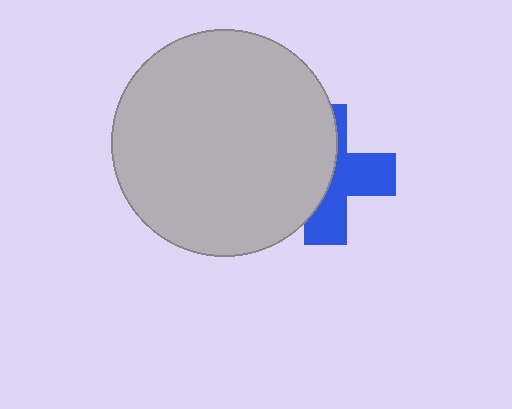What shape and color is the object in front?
The object in front is a light gray circle.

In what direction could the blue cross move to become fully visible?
The blue cross could move right. That would shift it out from behind the light gray circle entirely.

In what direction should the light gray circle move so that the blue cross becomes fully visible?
The light gray circle should move left. That is the shortest direction to clear the overlap and leave the blue cross fully visible.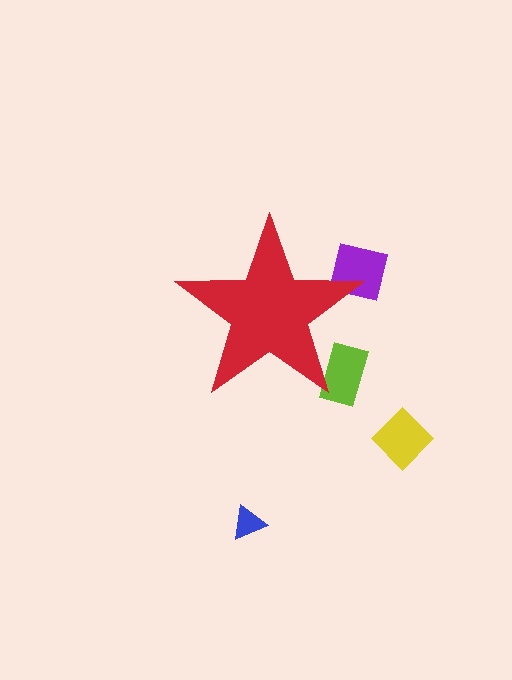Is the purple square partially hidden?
Yes, the purple square is partially hidden behind the red star.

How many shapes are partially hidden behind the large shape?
2 shapes are partially hidden.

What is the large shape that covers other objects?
A red star.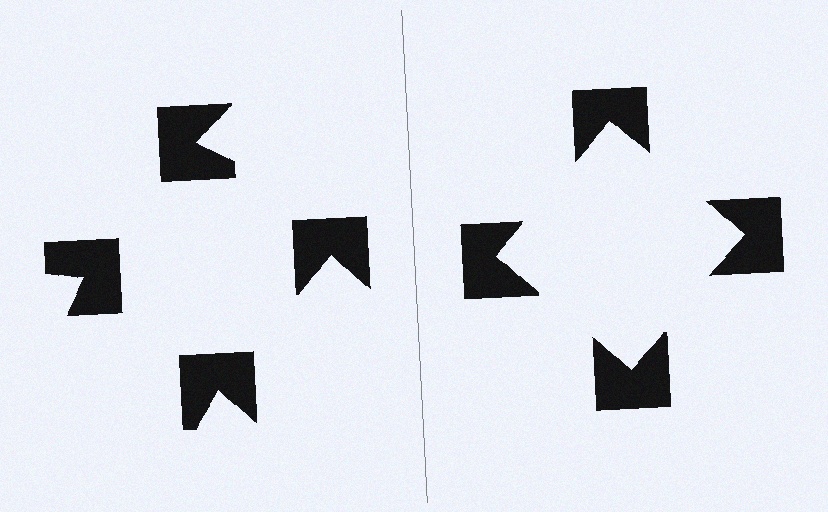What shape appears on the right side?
An illusory square.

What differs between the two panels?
The notched squares are positioned identically on both sides; only the wedge orientations differ. On the right they align to a square; on the left they are misaligned.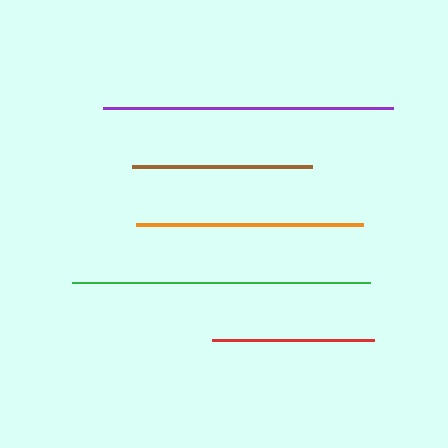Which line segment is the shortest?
The red line is the shortest at approximately 161 pixels.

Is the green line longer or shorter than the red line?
The green line is longer than the red line.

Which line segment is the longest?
The green line is the longest at approximately 298 pixels.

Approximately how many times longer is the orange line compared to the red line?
The orange line is approximately 1.4 times the length of the red line.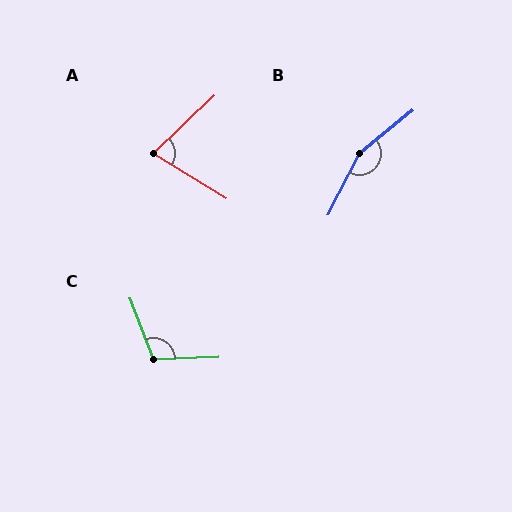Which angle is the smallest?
A, at approximately 75 degrees.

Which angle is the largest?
B, at approximately 156 degrees.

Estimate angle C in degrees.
Approximately 109 degrees.